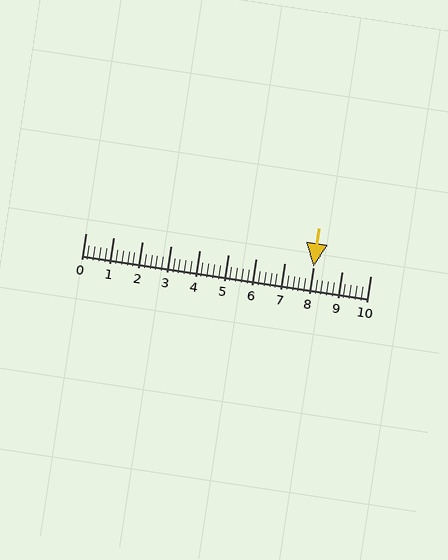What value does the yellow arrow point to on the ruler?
The yellow arrow points to approximately 8.0.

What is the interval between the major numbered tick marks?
The major tick marks are spaced 1 units apart.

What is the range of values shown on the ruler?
The ruler shows values from 0 to 10.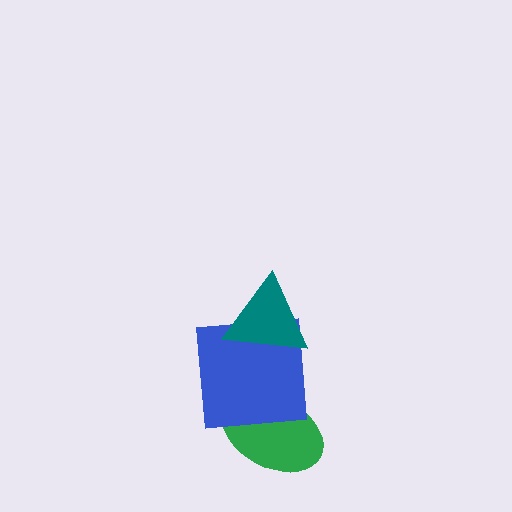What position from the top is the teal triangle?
The teal triangle is 1st from the top.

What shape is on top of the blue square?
The teal triangle is on top of the blue square.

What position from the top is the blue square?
The blue square is 2nd from the top.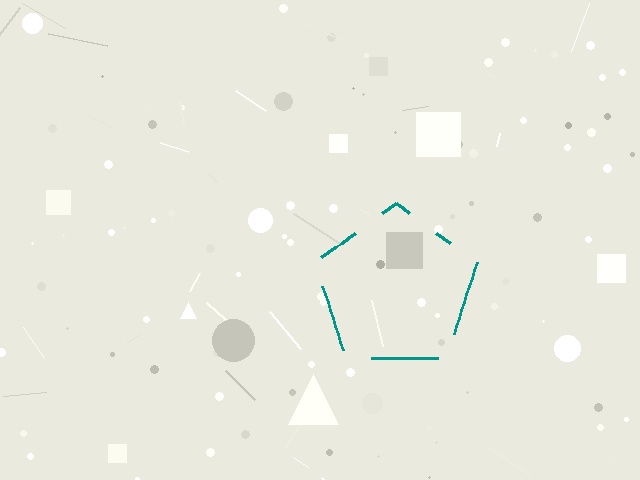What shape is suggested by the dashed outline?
The dashed outline suggests a pentagon.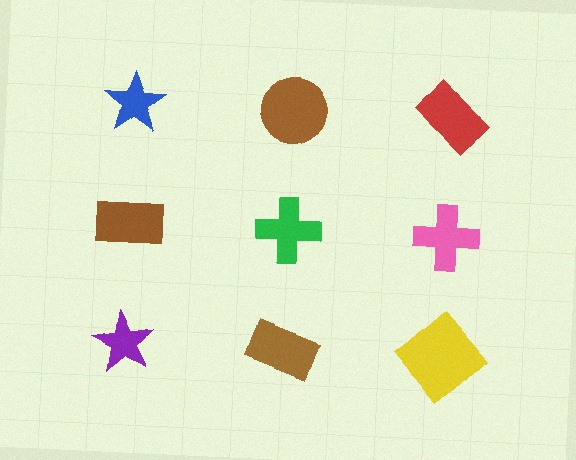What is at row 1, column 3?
A red rectangle.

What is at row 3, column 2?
A brown rectangle.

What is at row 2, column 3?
A pink cross.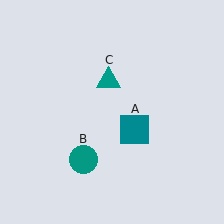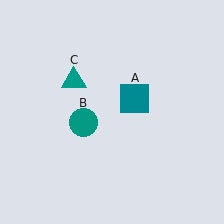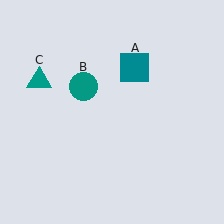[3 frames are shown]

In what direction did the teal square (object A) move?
The teal square (object A) moved up.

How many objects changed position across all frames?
3 objects changed position: teal square (object A), teal circle (object B), teal triangle (object C).